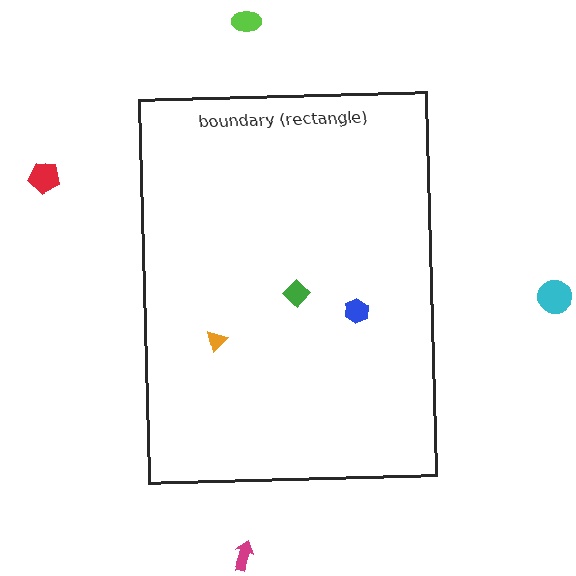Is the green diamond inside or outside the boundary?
Inside.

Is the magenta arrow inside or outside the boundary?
Outside.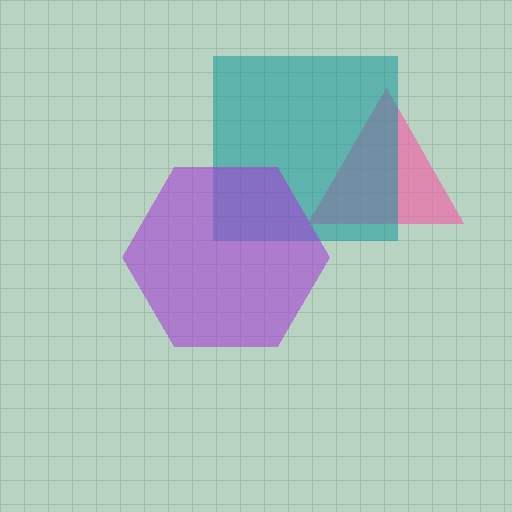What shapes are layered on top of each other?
The layered shapes are: a pink triangle, a teal square, a purple hexagon.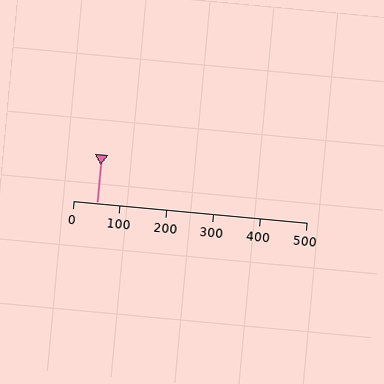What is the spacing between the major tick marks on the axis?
The major ticks are spaced 100 apart.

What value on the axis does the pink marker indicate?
The marker indicates approximately 50.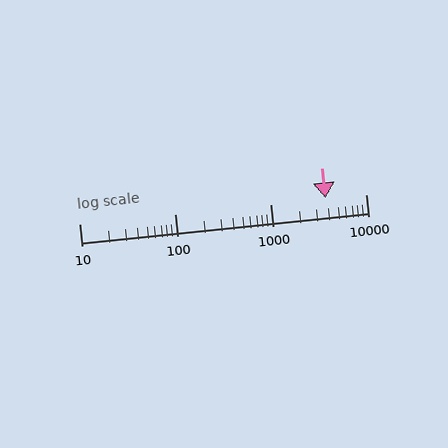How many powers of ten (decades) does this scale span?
The scale spans 3 decades, from 10 to 10000.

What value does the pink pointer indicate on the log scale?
The pointer indicates approximately 3800.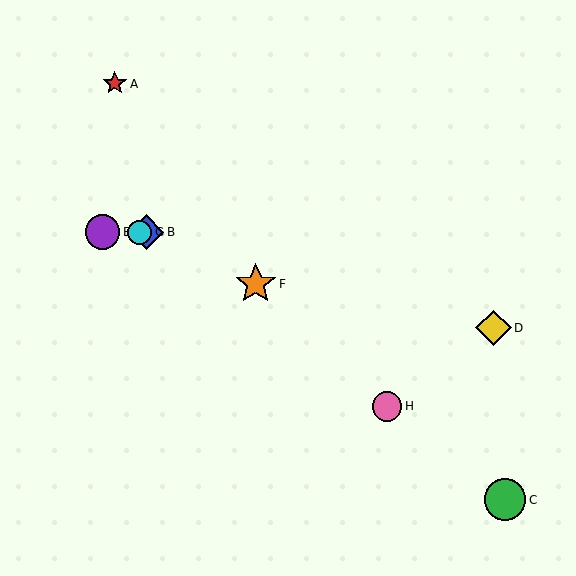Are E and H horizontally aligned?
No, E is at y≈232 and H is at y≈406.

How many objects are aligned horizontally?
3 objects (B, E, G) are aligned horizontally.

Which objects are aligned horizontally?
Objects B, E, G are aligned horizontally.